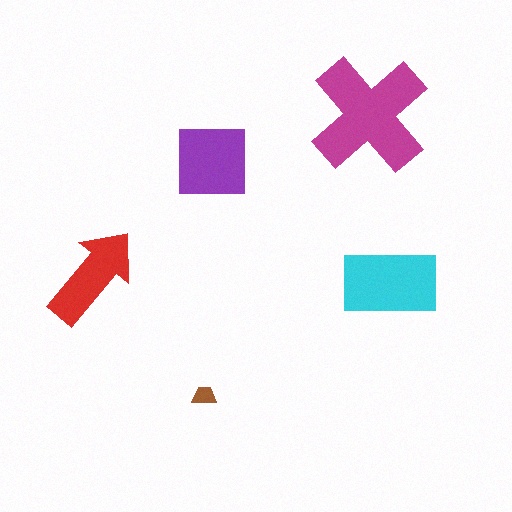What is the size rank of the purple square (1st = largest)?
3rd.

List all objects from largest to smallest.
The magenta cross, the cyan rectangle, the purple square, the red arrow, the brown trapezoid.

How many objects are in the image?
There are 5 objects in the image.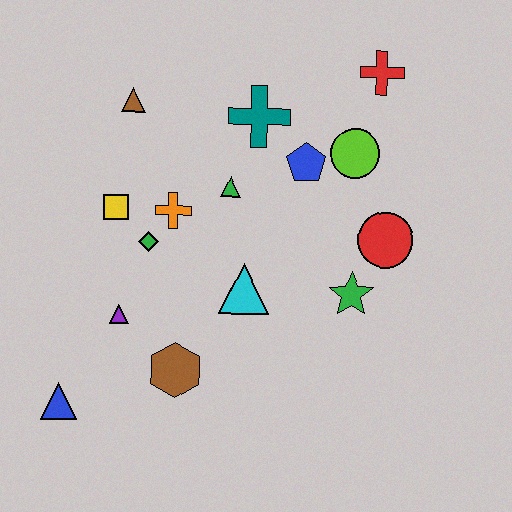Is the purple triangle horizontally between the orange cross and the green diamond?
No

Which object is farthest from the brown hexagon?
The red cross is farthest from the brown hexagon.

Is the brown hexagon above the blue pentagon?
No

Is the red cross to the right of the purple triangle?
Yes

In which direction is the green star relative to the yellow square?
The green star is to the right of the yellow square.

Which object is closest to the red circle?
The green star is closest to the red circle.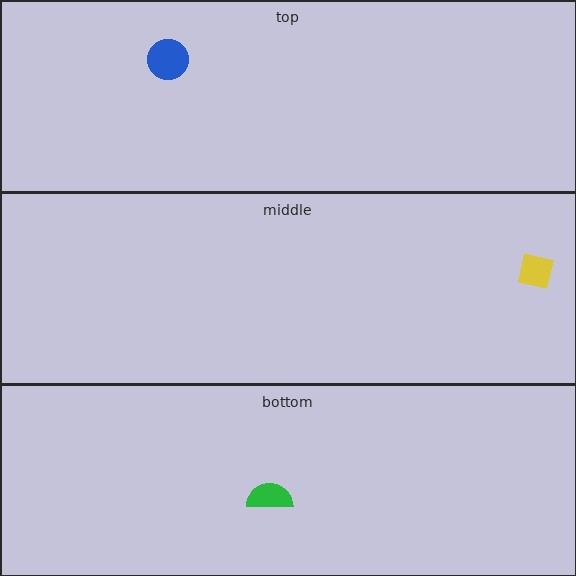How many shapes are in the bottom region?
1.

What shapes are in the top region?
The blue circle.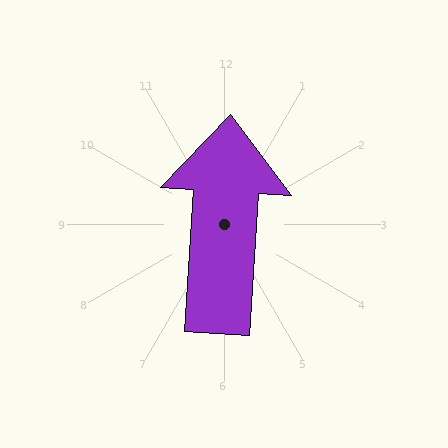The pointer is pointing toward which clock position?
Roughly 12 o'clock.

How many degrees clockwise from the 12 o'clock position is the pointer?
Approximately 4 degrees.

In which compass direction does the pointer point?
North.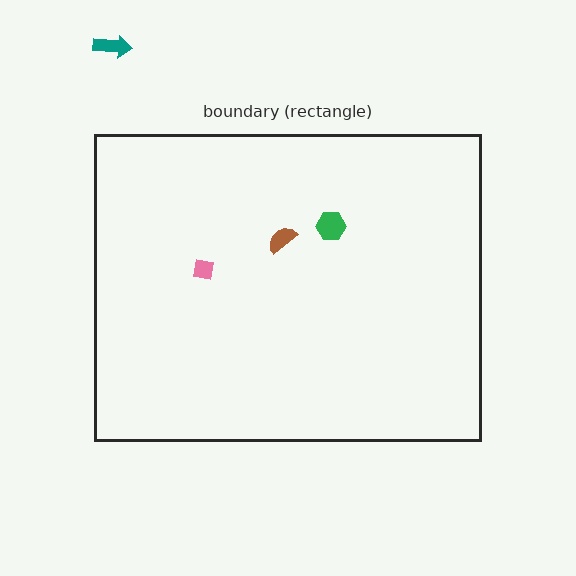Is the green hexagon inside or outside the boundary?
Inside.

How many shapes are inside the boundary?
3 inside, 1 outside.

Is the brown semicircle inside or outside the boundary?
Inside.